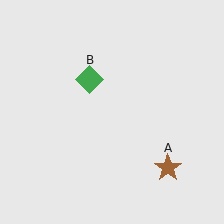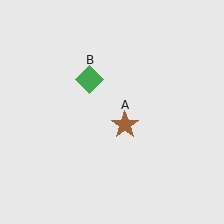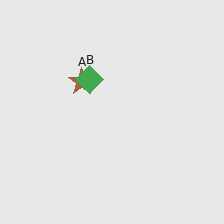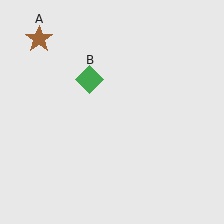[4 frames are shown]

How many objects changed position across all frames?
1 object changed position: brown star (object A).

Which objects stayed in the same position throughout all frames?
Green diamond (object B) remained stationary.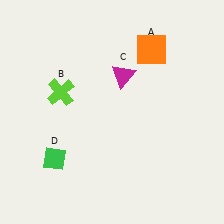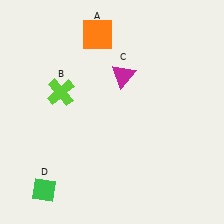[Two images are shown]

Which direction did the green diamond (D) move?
The green diamond (D) moved down.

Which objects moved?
The objects that moved are: the orange square (A), the green diamond (D).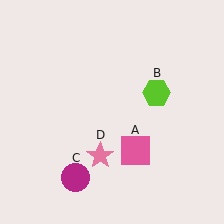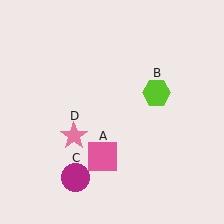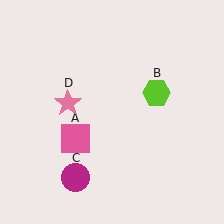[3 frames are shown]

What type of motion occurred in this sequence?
The pink square (object A), pink star (object D) rotated clockwise around the center of the scene.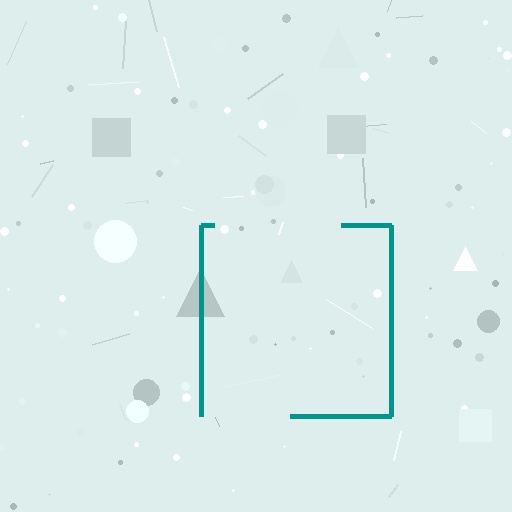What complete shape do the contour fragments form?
The contour fragments form a square.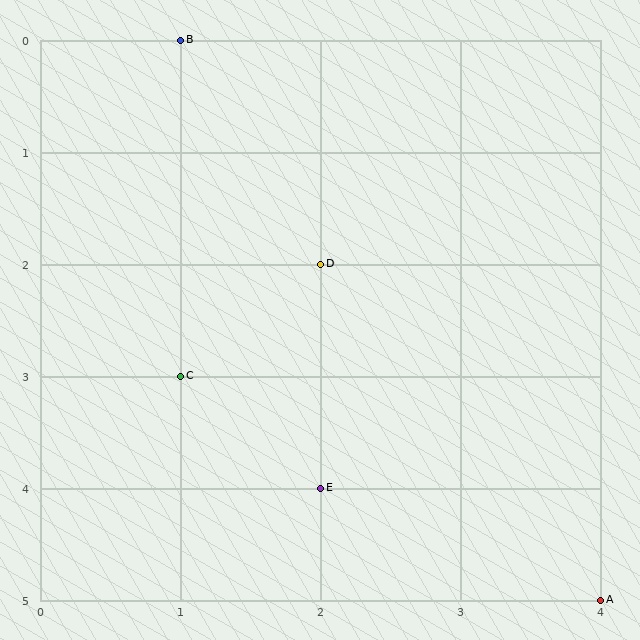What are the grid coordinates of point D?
Point D is at grid coordinates (2, 2).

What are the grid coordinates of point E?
Point E is at grid coordinates (2, 4).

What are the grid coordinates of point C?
Point C is at grid coordinates (1, 3).